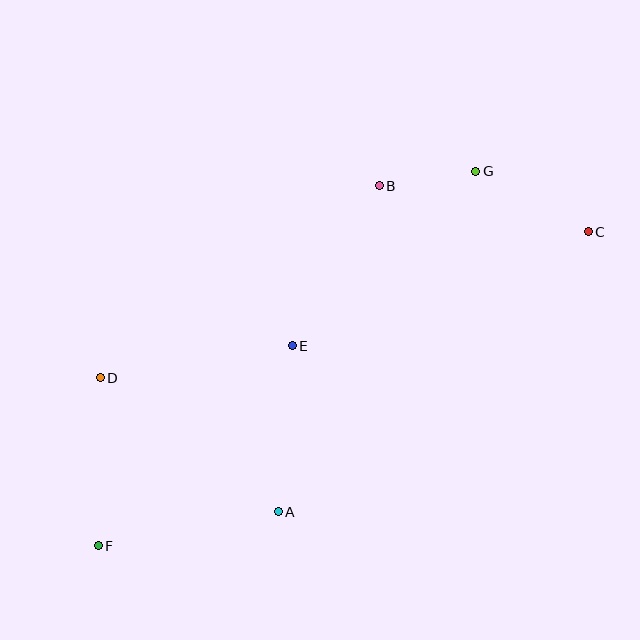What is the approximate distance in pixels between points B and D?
The distance between B and D is approximately 339 pixels.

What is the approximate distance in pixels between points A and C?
The distance between A and C is approximately 418 pixels.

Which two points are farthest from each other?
Points C and F are farthest from each other.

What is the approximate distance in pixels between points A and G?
The distance between A and G is approximately 394 pixels.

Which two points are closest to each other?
Points B and G are closest to each other.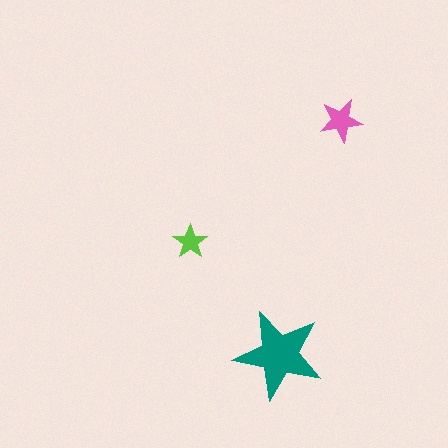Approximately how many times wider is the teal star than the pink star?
About 2 times wider.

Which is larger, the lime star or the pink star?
The pink one.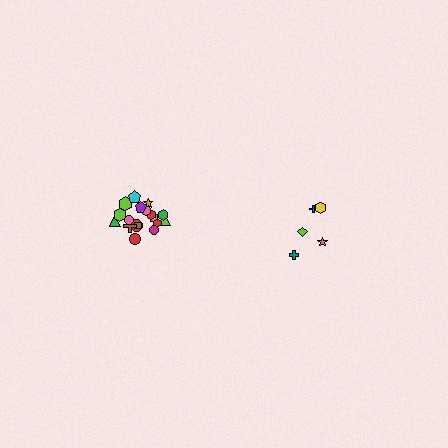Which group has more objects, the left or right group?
The left group.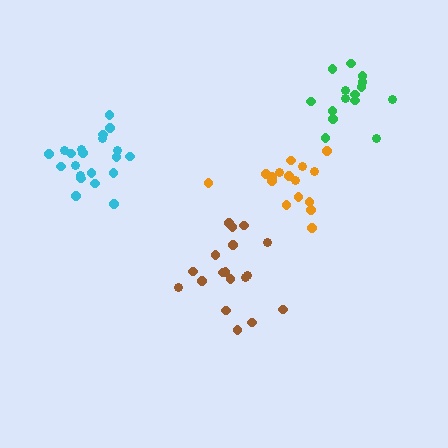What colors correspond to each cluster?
The clusters are colored: orange, cyan, green, brown.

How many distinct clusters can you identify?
There are 4 distinct clusters.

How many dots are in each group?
Group 1: 16 dots, Group 2: 21 dots, Group 3: 15 dots, Group 4: 18 dots (70 total).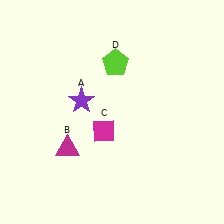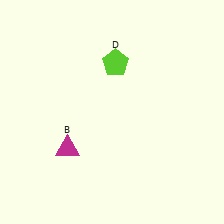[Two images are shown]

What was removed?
The magenta diamond (C), the purple star (A) were removed in Image 2.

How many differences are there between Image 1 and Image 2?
There are 2 differences between the two images.